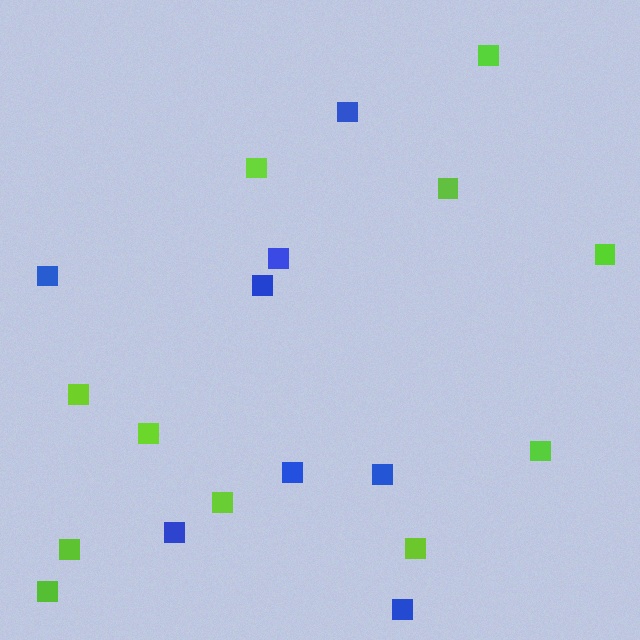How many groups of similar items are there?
There are 2 groups: one group of blue squares (8) and one group of lime squares (11).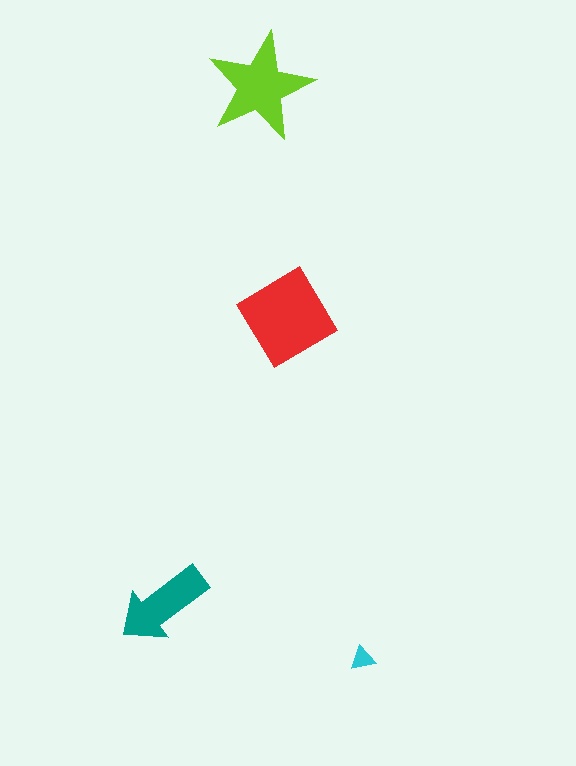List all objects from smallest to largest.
The cyan triangle, the teal arrow, the lime star, the red diamond.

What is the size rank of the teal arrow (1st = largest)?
3rd.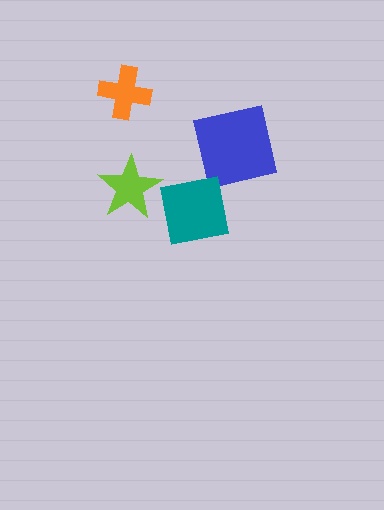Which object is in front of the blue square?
The teal square is in front of the blue square.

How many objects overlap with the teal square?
1 object overlaps with the teal square.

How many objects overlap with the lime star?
0 objects overlap with the lime star.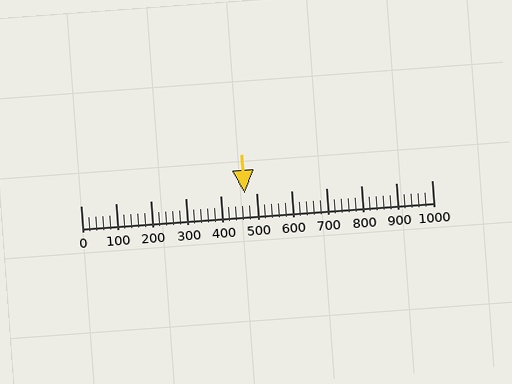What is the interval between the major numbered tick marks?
The major tick marks are spaced 100 units apart.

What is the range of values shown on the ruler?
The ruler shows values from 0 to 1000.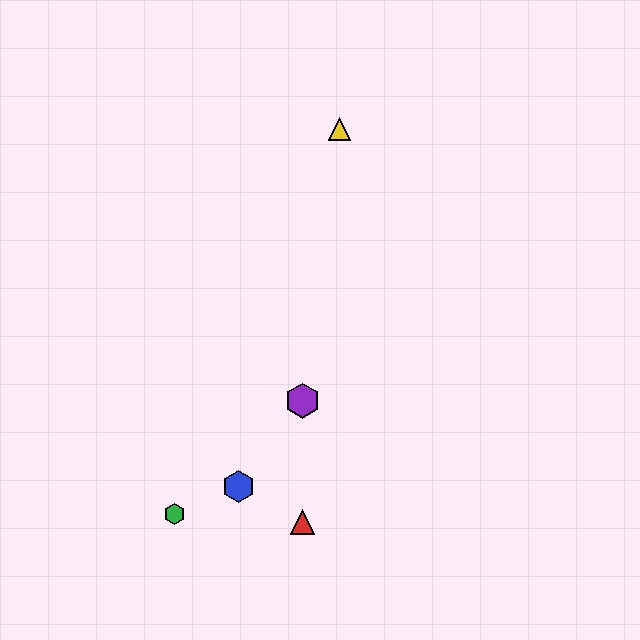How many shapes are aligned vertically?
2 shapes (the red triangle, the purple hexagon) are aligned vertically.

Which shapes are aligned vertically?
The red triangle, the purple hexagon are aligned vertically.